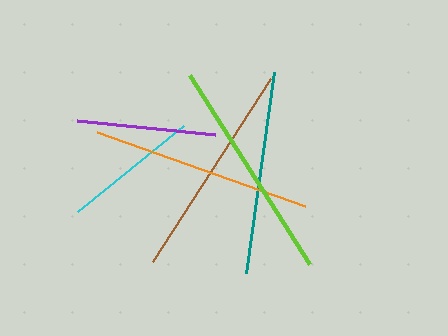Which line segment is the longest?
The lime line is the longest at approximately 224 pixels.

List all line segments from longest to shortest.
From longest to shortest: lime, orange, brown, teal, purple, cyan.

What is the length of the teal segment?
The teal segment is approximately 203 pixels long.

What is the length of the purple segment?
The purple segment is approximately 139 pixels long.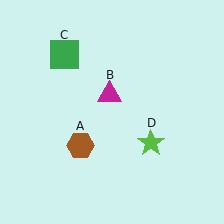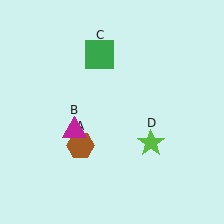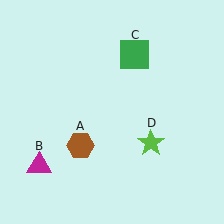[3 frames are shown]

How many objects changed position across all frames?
2 objects changed position: magenta triangle (object B), green square (object C).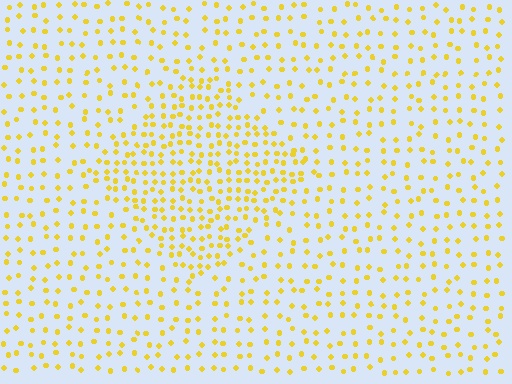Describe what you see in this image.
The image contains small yellow elements arranged at two different densities. A diamond-shaped region is visible where the elements are more densely packed than the surrounding area.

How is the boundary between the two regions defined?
The boundary is defined by a change in element density (approximately 1.9x ratio). All elements are the same color, size, and shape.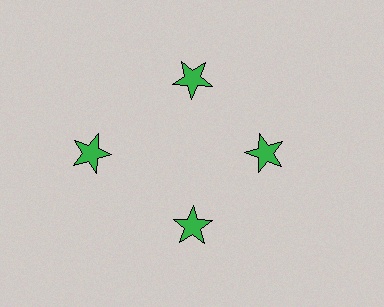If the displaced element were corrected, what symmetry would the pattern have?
It would have 4-fold rotational symmetry — the pattern would map onto itself every 90 degrees.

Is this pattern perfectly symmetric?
No. The 4 green stars are arranged in a ring, but one element near the 9 o'clock position is pushed outward from the center, breaking the 4-fold rotational symmetry.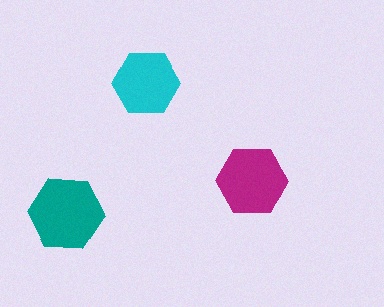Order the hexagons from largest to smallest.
the teal one, the magenta one, the cyan one.